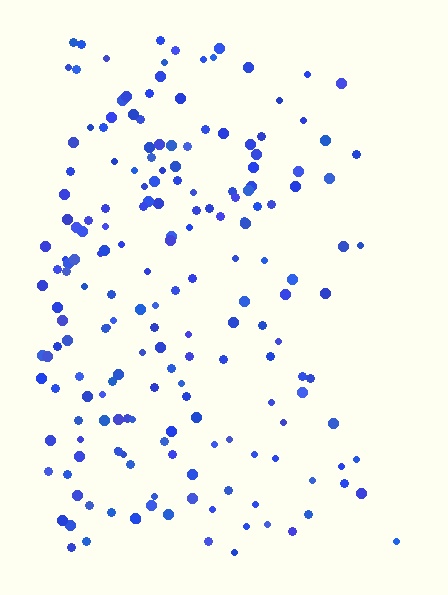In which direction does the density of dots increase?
From right to left, with the left side densest.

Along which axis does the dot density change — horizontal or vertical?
Horizontal.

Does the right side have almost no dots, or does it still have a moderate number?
Still a moderate number, just noticeably fewer than the left.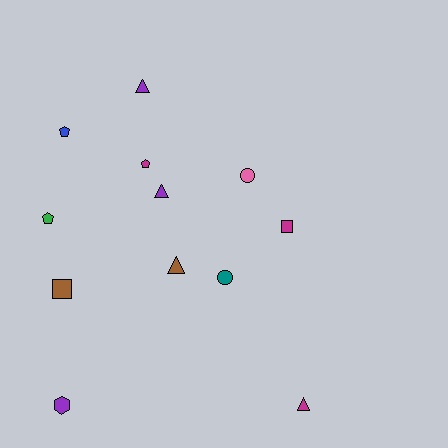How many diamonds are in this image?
There are no diamonds.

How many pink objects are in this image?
There is 1 pink object.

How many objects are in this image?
There are 12 objects.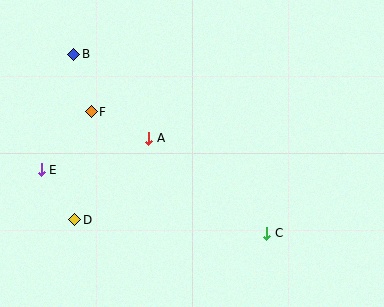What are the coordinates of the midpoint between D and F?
The midpoint between D and F is at (83, 166).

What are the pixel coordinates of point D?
Point D is at (75, 220).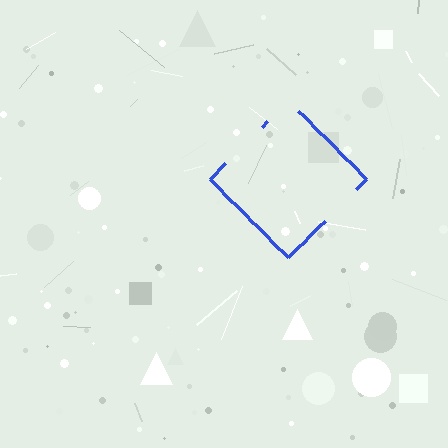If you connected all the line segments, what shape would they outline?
They would outline a diamond.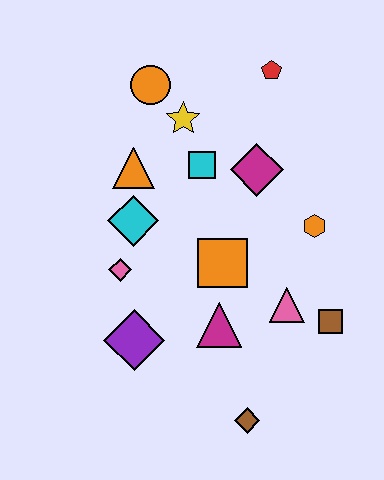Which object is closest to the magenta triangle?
The orange square is closest to the magenta triangle.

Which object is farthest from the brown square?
The orange circle is farthest from the brown square.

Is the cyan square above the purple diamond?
Yes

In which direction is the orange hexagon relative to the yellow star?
The orange hexagon is to the right of the yellow star.